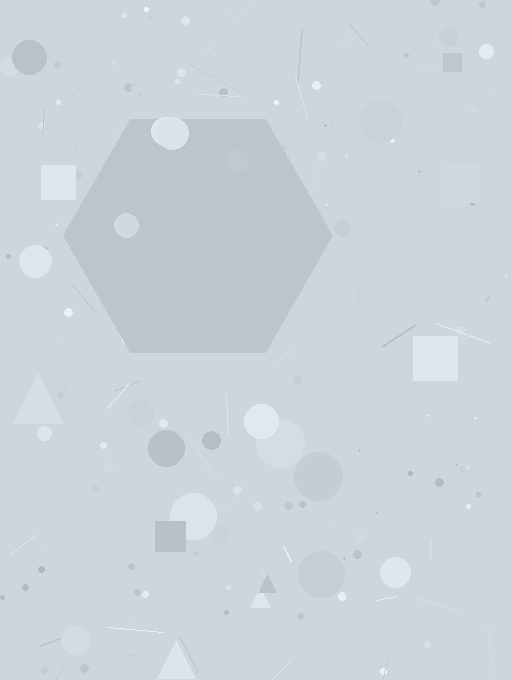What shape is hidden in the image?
A hexagon is hidden in the image.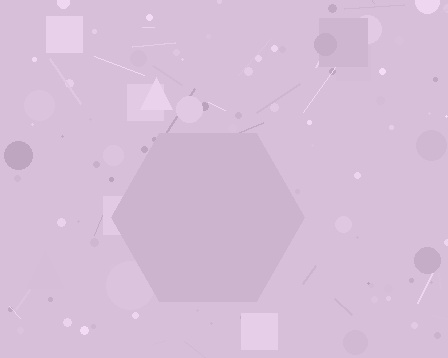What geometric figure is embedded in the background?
A hexagon is embedded in the background.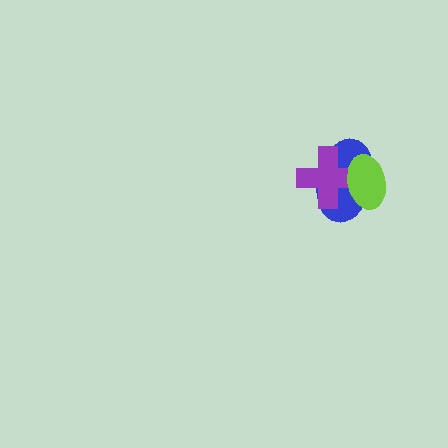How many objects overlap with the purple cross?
2 objects overlap with the purple cross.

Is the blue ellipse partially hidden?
Yes, it is partially covered by another shape.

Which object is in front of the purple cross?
The lime ellipse is in front of the purple cross.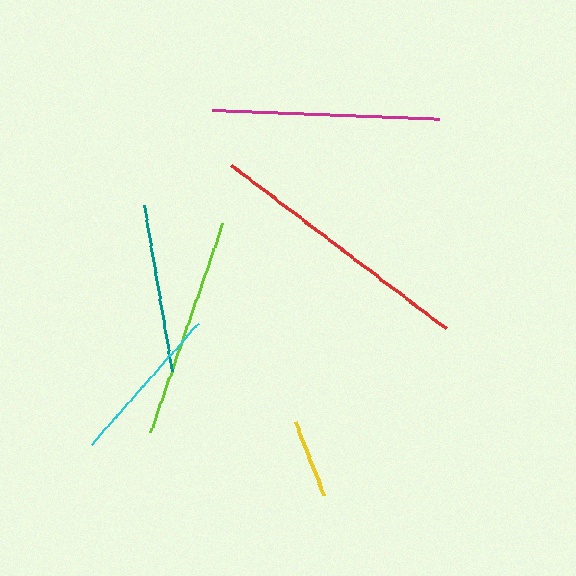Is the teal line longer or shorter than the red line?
The red line is longer than the teal line.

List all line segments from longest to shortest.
From longest to shortest: red, magenta, lime, teal, cyan, yellow.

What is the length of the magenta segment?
The magenta segment is approximately 227 pixels long.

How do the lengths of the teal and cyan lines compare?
The teal and cyan lines are approximately the same length.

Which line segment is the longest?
The red line is the longest at approximately 270 pixels.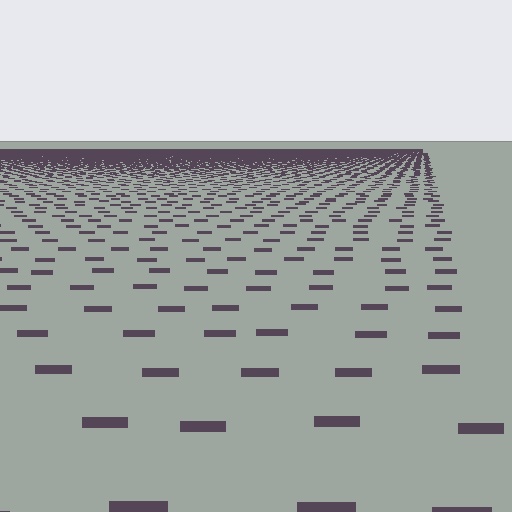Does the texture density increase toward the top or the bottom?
Density increases toward the top.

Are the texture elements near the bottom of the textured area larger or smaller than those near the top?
Larger. Near the bottom, elements are closer to the viewer and appear at a bigger on-screen size.